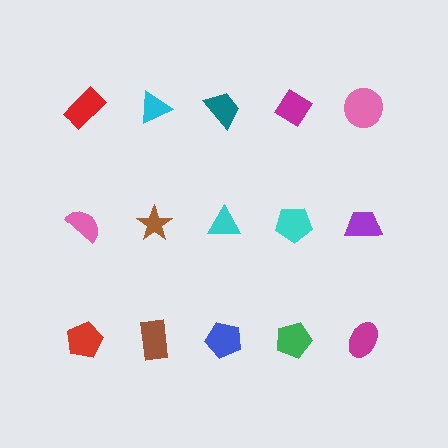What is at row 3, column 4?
A green pentagon.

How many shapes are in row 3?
5 shapes.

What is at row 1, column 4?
A magenta diamond.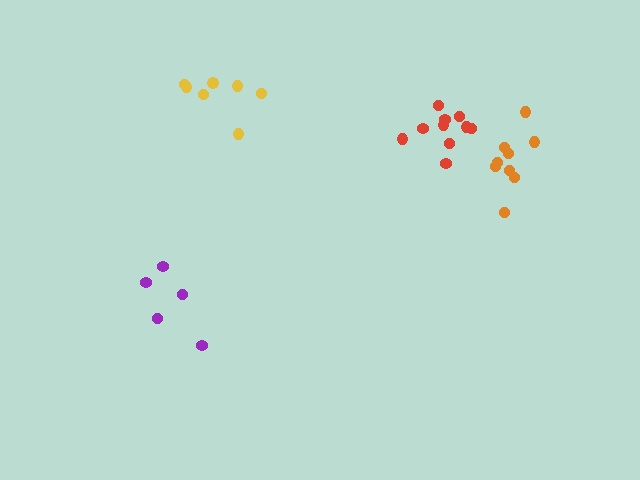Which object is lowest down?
The purple cluster is bottommost.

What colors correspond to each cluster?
The clusters are colored: red, purple, yellow, orange.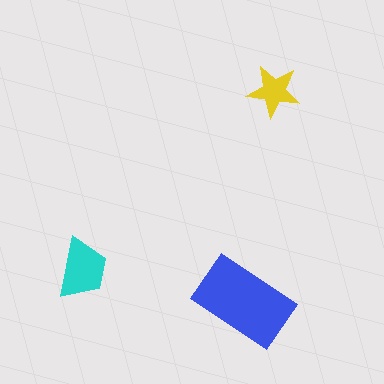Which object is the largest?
The blue rectangle.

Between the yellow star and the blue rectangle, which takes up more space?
The blue rectangle.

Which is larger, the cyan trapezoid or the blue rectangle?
The blue rectangle.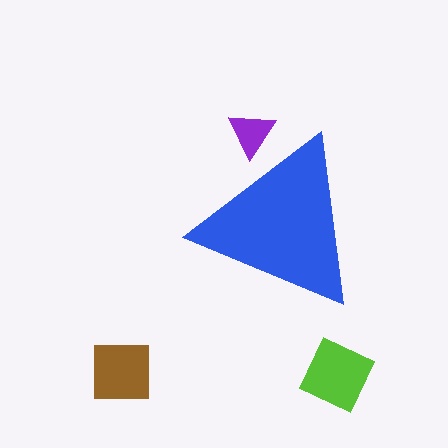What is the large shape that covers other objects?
A blue triangle.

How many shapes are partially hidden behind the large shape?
1 shape is partially hidden.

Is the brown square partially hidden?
No, the brown square is fully visible.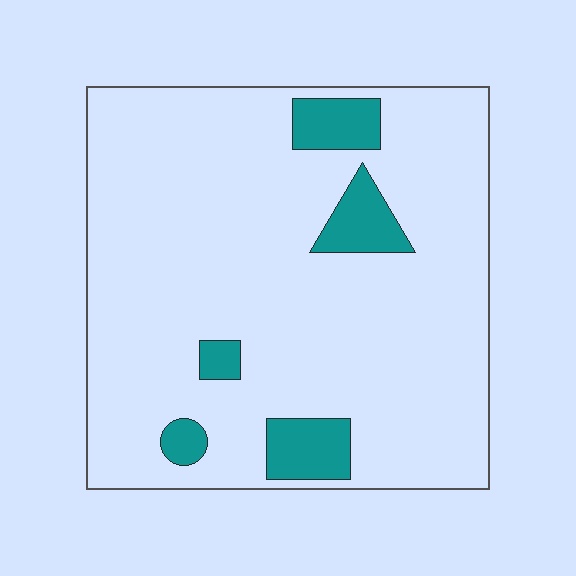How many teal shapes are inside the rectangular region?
5.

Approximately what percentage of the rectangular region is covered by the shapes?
Approximately 10%.